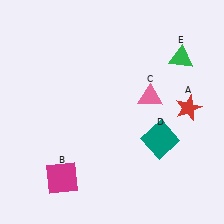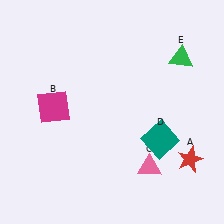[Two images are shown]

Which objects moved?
The objects that moved are: the red star (A), the magenta square (B), the pink triangle (C).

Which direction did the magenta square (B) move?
The magenta square (B) moved up.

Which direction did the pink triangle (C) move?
The pink triangle (C) moved down.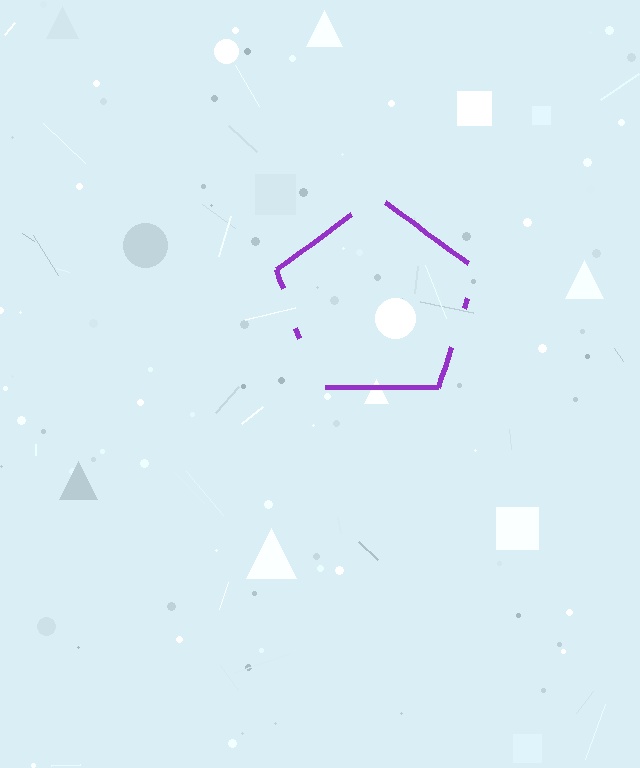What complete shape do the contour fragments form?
The contour fragments form a pentagon.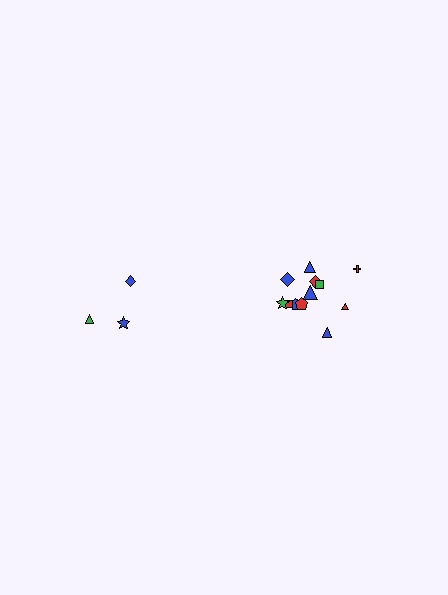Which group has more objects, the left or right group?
The right group.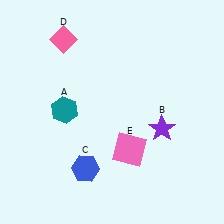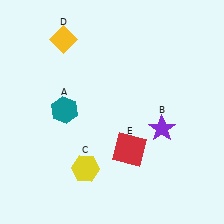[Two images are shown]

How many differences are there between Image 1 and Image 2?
There are 3 differences between the two images.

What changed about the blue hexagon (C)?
In Image 1, C is blue. In Image 2, it changed to yellow.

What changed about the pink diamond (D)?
In Image 1, D is pink. In Image 2, it changed to yellow.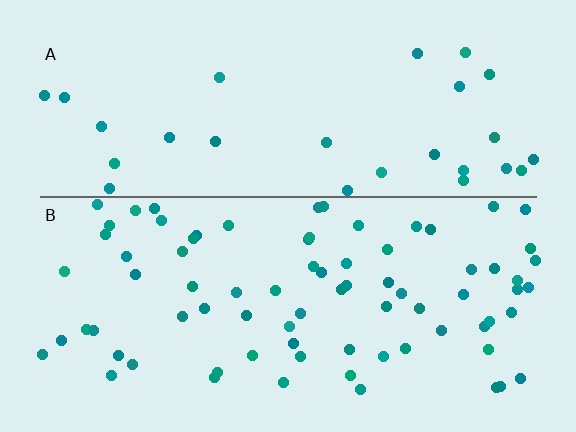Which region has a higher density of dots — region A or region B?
B (the bottom).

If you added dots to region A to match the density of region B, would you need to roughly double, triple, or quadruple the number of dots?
Approximately triple.